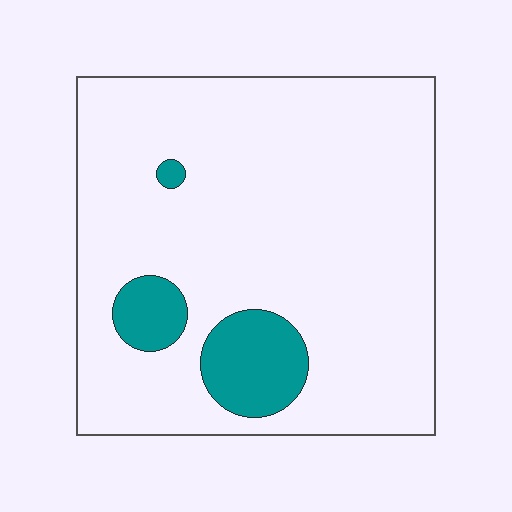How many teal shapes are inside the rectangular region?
3.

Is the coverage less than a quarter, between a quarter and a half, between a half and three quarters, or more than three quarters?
Less than a quarter.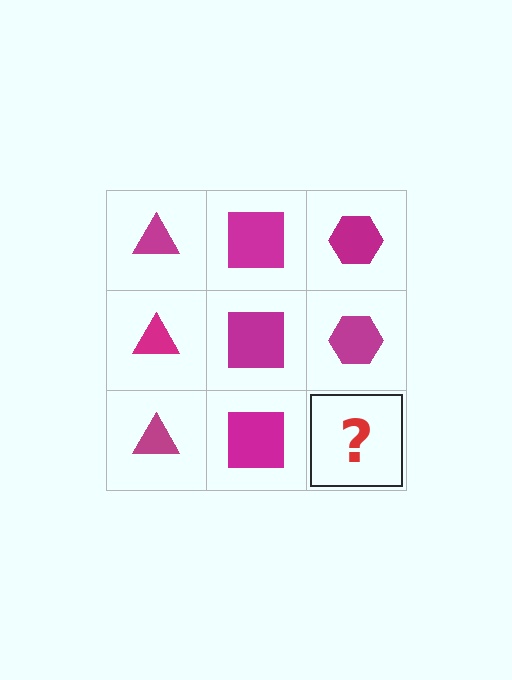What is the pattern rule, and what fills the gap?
The rule is that each column has a consistent shape. The gap should be filled with a magenta hexagon.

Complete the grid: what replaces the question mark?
The question mark should be replaced with a magenta hexagon.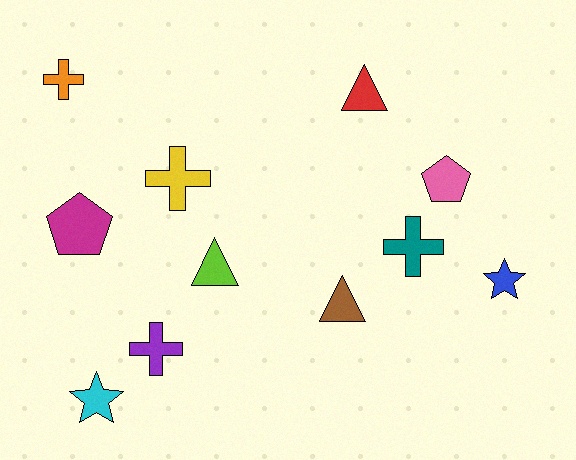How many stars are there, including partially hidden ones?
There are 2 stars.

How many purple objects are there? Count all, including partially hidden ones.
There is 1 purple object.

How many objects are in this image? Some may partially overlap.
There are 11 objects.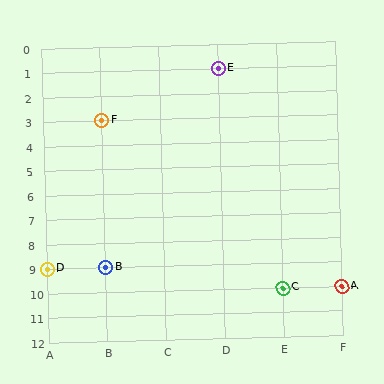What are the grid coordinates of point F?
Point F is at grid coordinates (B, 3).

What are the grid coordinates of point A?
Point A is at grid coordinates (F, 10).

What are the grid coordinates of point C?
Point C is at grid coordinates (E, 10).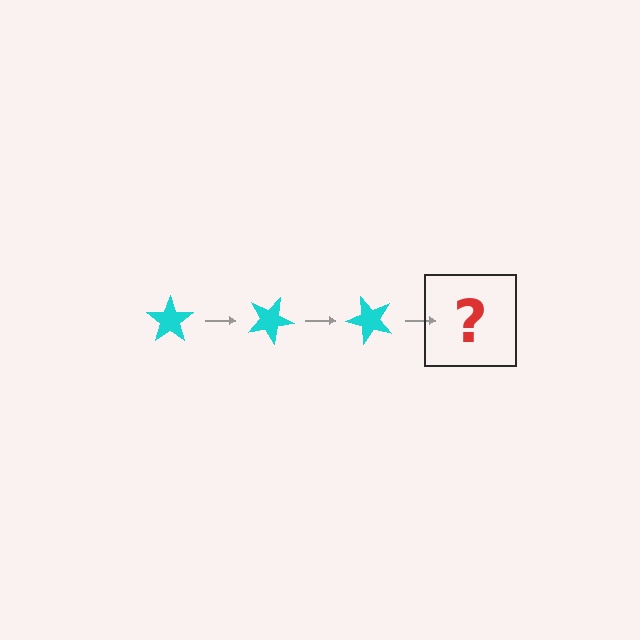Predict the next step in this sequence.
The next step is a cyan star rotated 75 degrees.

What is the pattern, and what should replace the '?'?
The pattern is that the star rotates 25 degrees each step. The '?' should be a cyan star rotated 75 degrees.